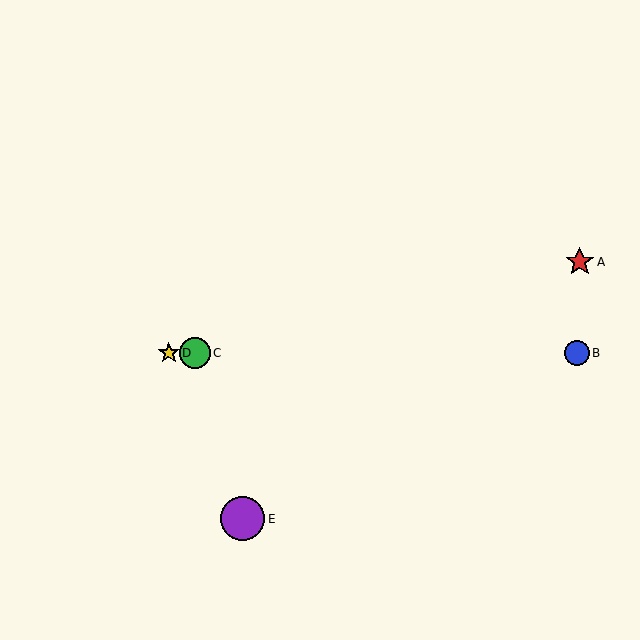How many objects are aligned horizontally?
3 objects (B, C, D) are aligned horizontally.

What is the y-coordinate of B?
Object B is at y≈353.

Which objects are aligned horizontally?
Objects B, C, D are aligned horizontally.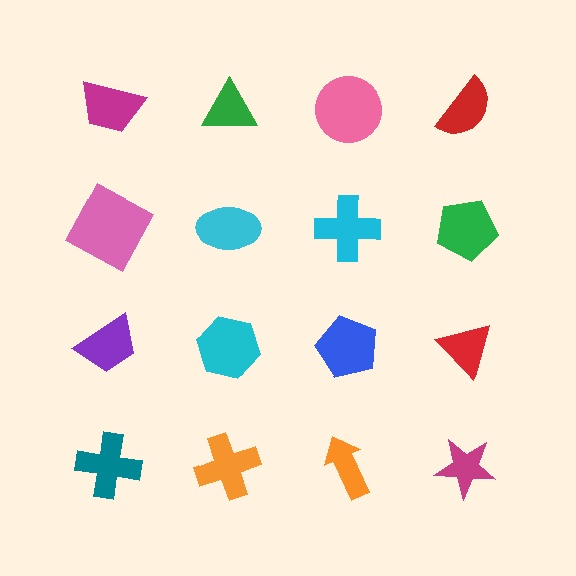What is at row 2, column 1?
A pink square.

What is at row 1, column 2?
A green triangle.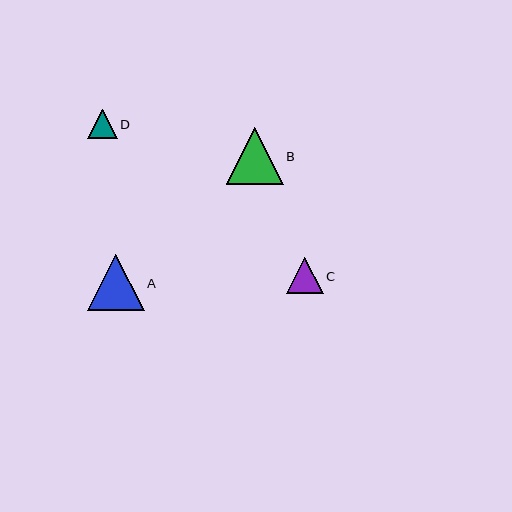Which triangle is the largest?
Triangle B is the largest with a size of approximately 57 pixels.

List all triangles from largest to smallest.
From largest to smallest: B, A, C, D.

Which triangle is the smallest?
Triangle D is the smallest with a size of approximately 29 pixels.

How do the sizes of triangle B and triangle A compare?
Triangle B and triangle A are approximately the same size.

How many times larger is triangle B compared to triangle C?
Triangle B is approximately 1.6 times the size of triangle C.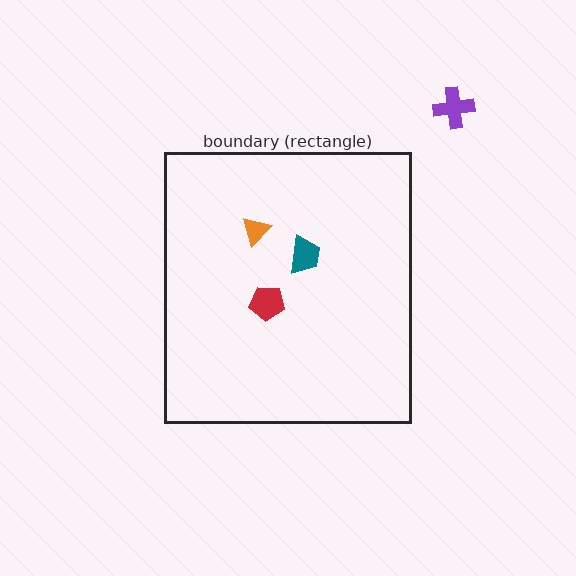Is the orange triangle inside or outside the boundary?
Inside.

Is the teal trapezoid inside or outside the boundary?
Inside.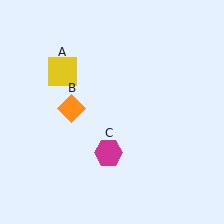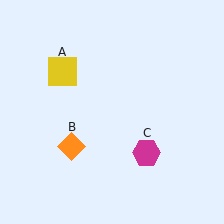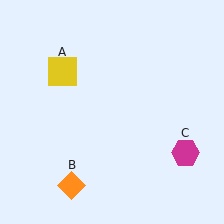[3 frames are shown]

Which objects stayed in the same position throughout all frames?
Yellow square (object A) remained stationary.